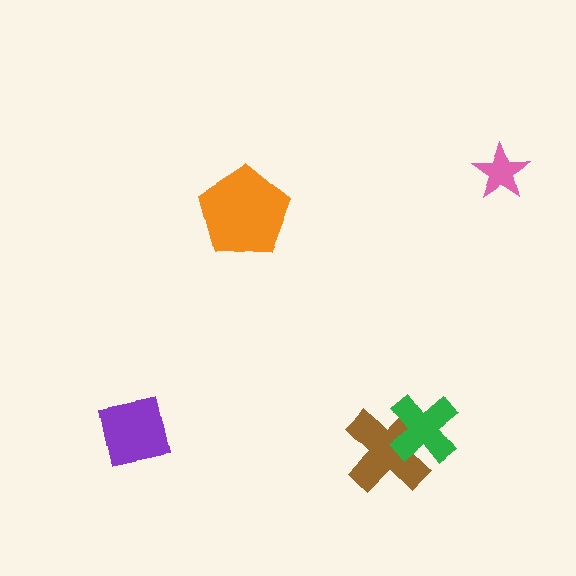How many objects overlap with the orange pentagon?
0 objects overlap with the orange pentagon.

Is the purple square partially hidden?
No, no other shape covers it.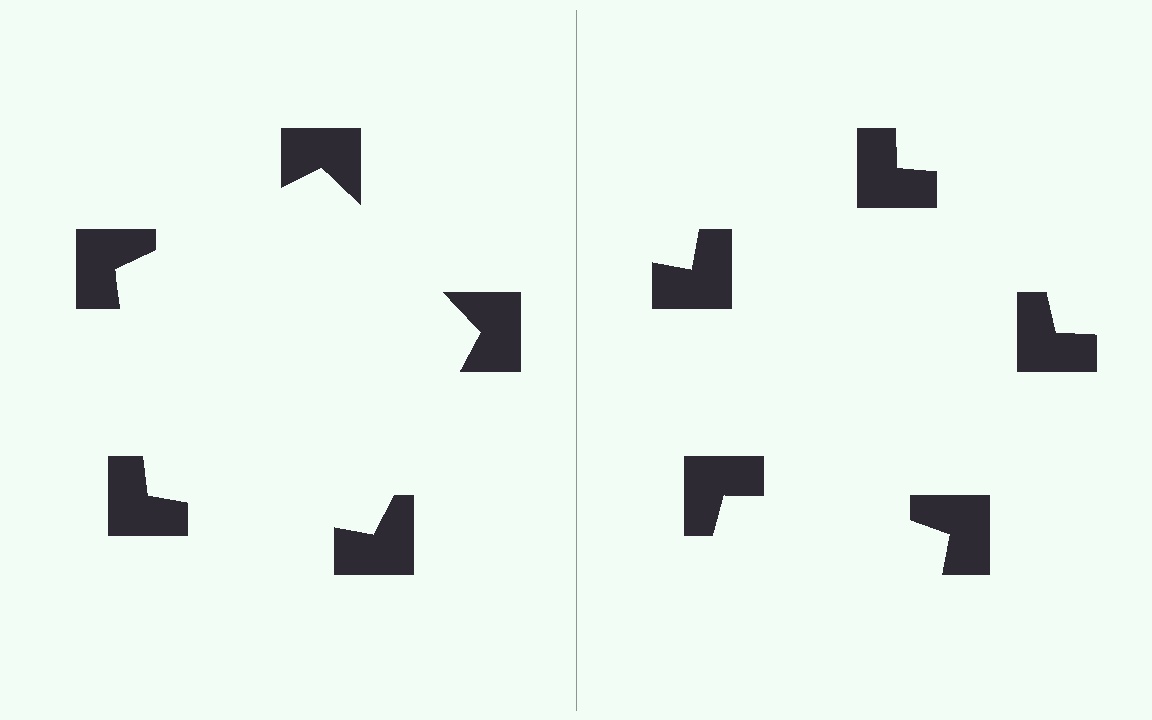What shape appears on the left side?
An illusory pentagon.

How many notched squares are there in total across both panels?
10 — 5 on each side.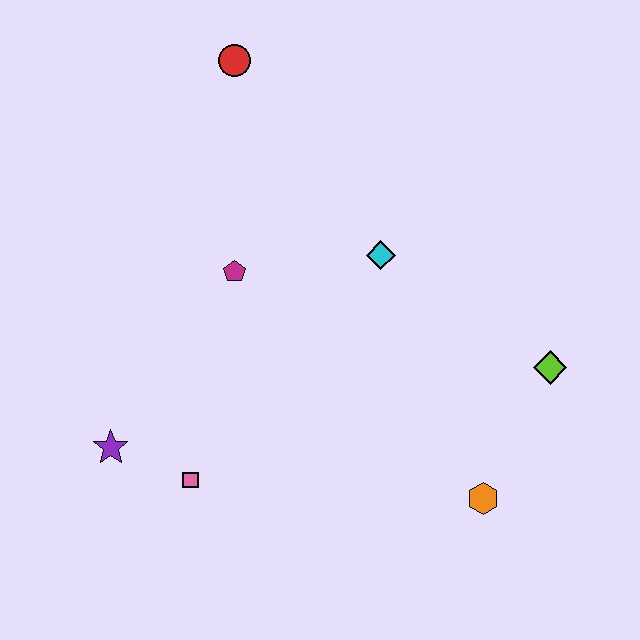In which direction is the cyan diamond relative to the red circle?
The cyan diamond is below the red circle.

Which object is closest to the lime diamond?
The orange hexagon is closest to the lime diamond.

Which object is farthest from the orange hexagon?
The red circle is farthest from the orange hexagon.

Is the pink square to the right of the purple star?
Yes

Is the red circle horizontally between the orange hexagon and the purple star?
Yes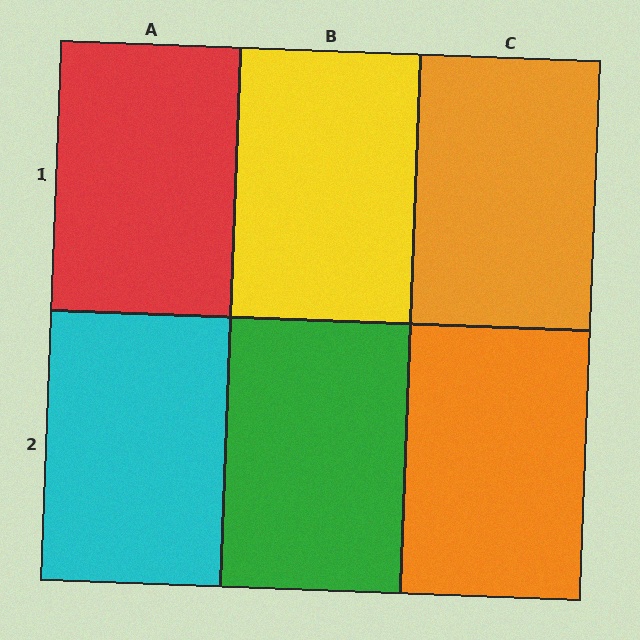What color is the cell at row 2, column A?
Cyan.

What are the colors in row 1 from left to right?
Red, yellow, orange.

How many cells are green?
1 cell is green.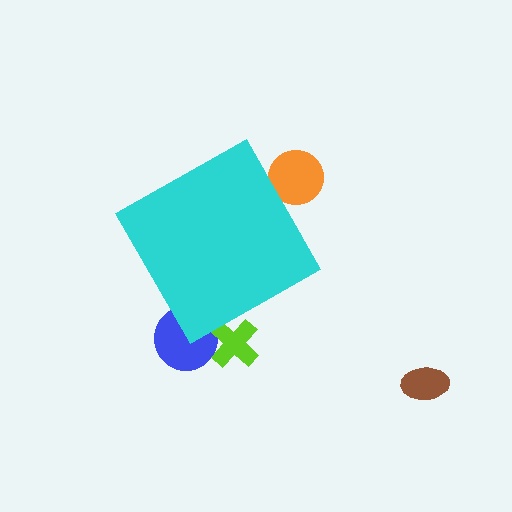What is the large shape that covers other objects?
A cyan diamond.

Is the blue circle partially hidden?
Yes, the blue circle is partially hidden behind the cyan diamond.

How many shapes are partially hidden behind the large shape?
3 shapes are partially hidden.